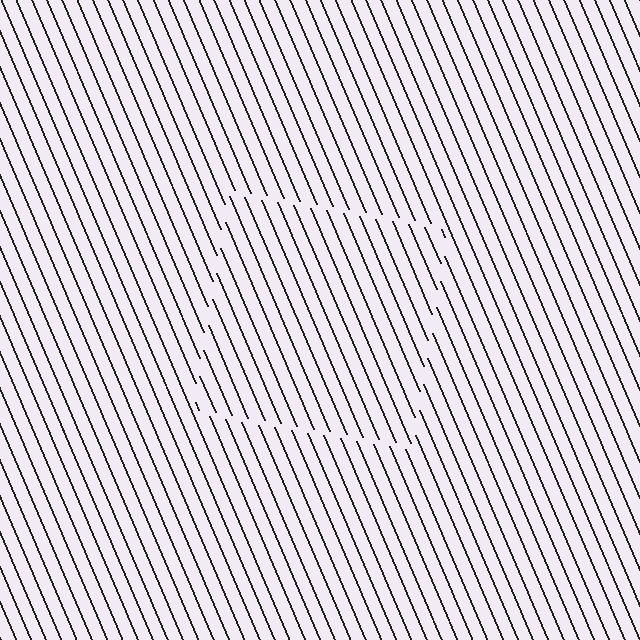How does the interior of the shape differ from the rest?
The interior of the shape contains the same grating, shifted by half a period — the contour is defined by the phase discontinuity where line-ends from the inner and outer gratings abut.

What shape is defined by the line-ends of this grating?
An illusory square. The interior of the shape contains the same grating, shifted by half a period — the contour is defined by the phase discontinuity where line-ends from the inner and outer gratings abut.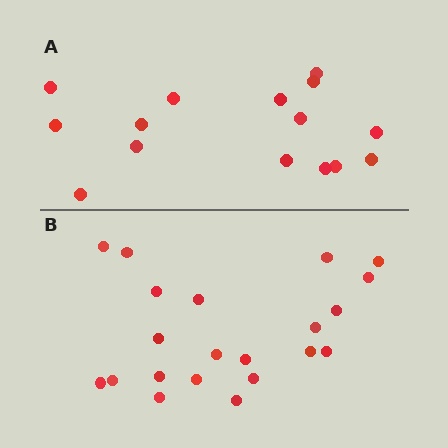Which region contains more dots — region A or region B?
Region B (the bottom region) has more dots.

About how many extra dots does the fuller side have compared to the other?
Region B has about 6 more dots than region A.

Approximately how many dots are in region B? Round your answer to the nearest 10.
About 20 dots. (The exact count is 21, which rounds to 20.)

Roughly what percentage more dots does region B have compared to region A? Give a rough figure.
About 40% more.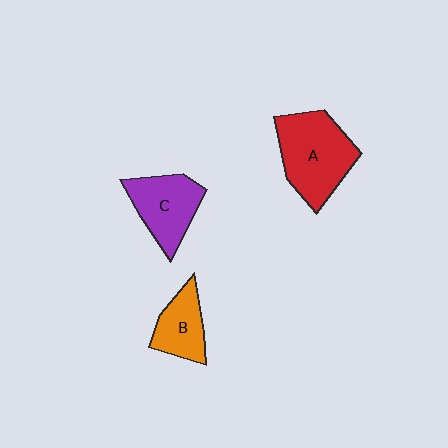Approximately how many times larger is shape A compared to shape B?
Approximately 1.8 times.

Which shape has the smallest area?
Shape B (orange).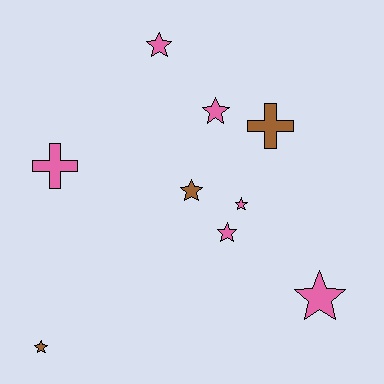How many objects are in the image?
There are 9 objects.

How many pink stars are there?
There are 5 pink stars.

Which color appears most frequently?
Pink, with 6 objects.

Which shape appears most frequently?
Star, with 7 objects.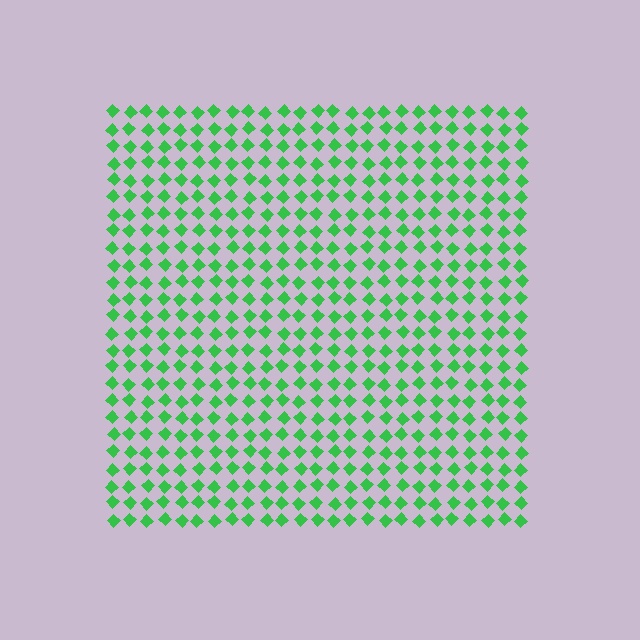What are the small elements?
The small elements are diamonds.